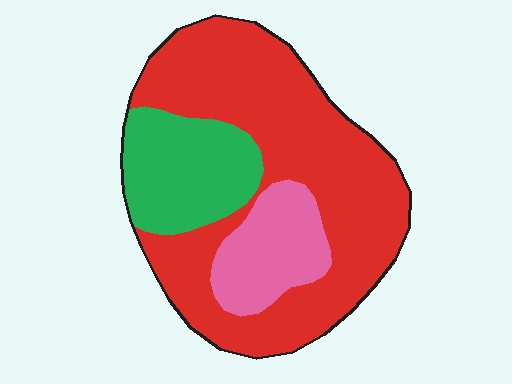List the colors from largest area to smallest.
From largest to smallest: red, green, pink.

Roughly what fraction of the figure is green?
Green takes up about one fifth (1/5) of the figure.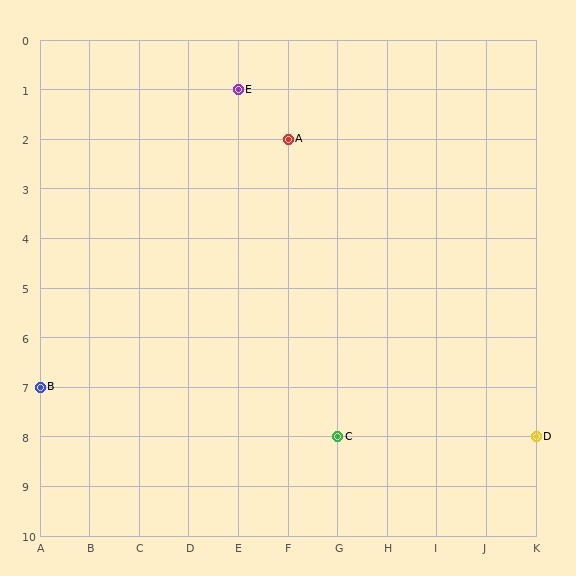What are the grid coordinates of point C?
Point C is at grid coordinates (G, 8).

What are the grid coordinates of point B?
Point B is at grid coordinates (A, 7).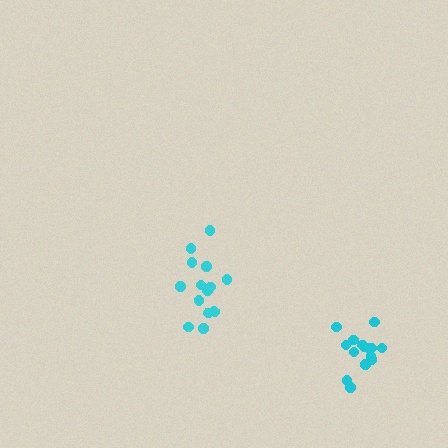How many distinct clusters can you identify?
There are 2 distinct clusters.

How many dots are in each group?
Group 1: 14 dots, Group 2: 15 dots (29 total).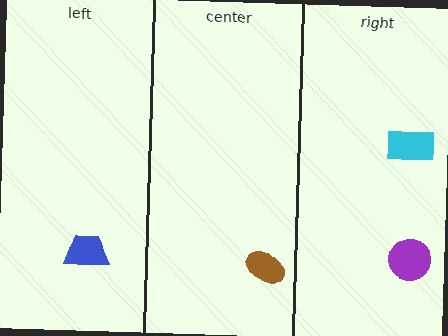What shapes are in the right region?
The cyan rectangle, the purple circle.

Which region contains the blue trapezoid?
The left region.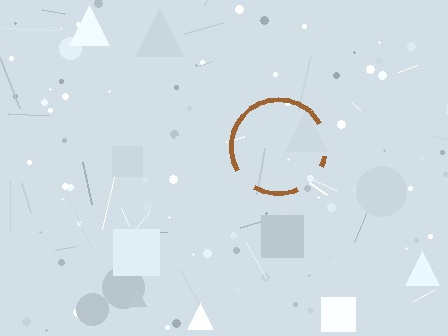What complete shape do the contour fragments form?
The contour fragments form a circle.